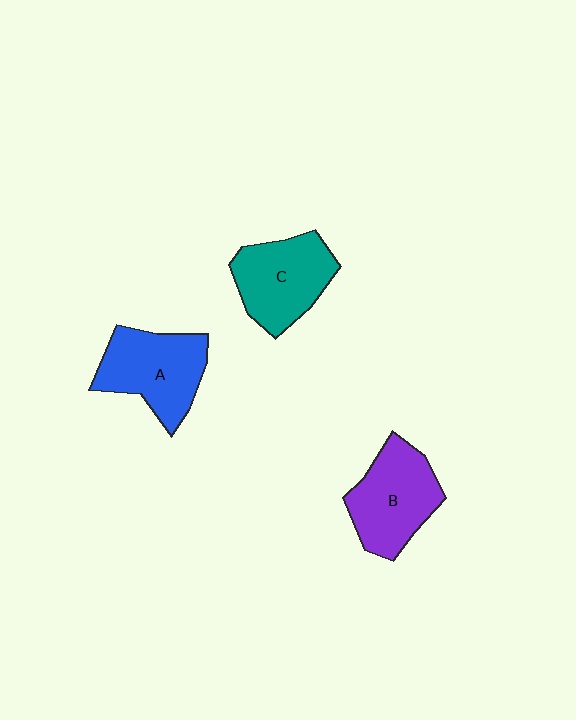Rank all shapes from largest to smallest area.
From largest to smallest: A (blue), B (purple), C (teal).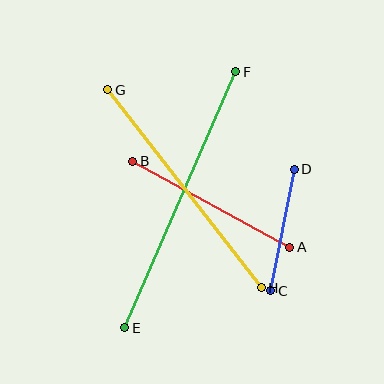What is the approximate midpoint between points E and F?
The midpoint is at approximately (180, 200) pixels.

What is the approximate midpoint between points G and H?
The midpoint is at approximately (184, 189) pixels.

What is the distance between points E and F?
The distance is approximately 279 pixels.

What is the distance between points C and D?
The distance is approximately 124 pixels.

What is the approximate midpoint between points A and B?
The midpoint is at approximately (211, 204) pixels.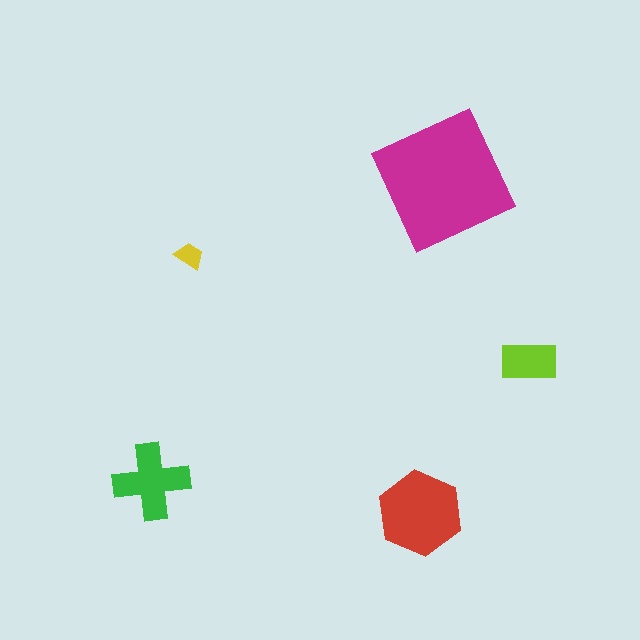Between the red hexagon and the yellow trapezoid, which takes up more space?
The red hexagon.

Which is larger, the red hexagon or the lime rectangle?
The red hexagon.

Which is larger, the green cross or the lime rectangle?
The green cross.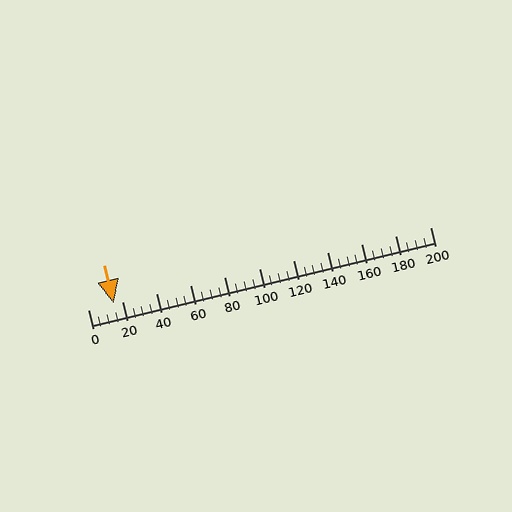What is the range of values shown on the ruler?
The ruler shows values from 0 to 200.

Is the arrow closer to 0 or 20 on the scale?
The arrow is closer to 20.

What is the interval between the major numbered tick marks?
The major tick marks are spaced 20 units apart.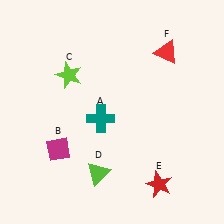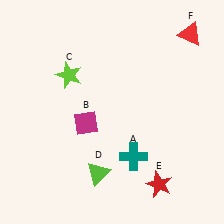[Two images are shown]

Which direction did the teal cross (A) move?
The teal cross (A) moved down.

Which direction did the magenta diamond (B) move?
The magenta diamond (B) moved right.